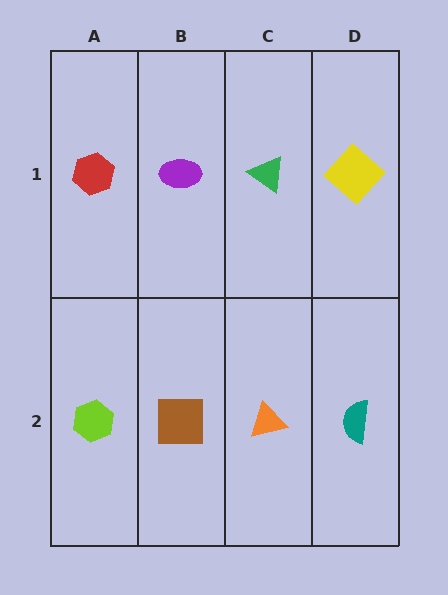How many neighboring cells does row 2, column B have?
3.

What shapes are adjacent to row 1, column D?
A teal semicircle (row 2, column D), a green triangle (row 1, column C).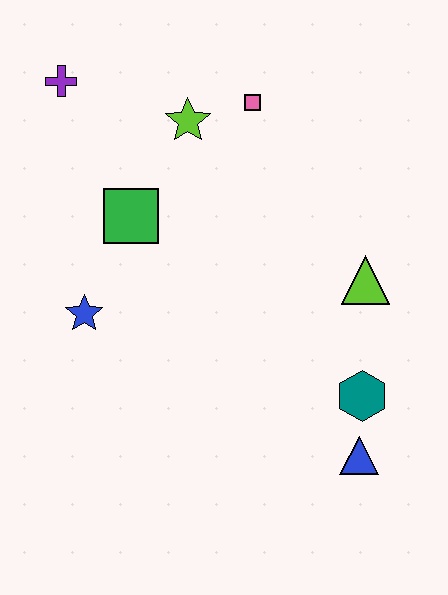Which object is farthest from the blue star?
The blue triangle is farthest from the blue star.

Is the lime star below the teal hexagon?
No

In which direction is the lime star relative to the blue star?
The lime star is above the blue star.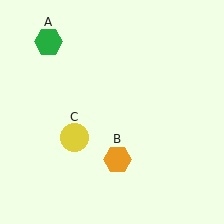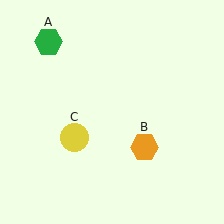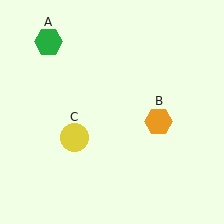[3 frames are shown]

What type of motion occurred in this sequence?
The orange hexagon (object B) rotated counterclockwise around the center of the scene.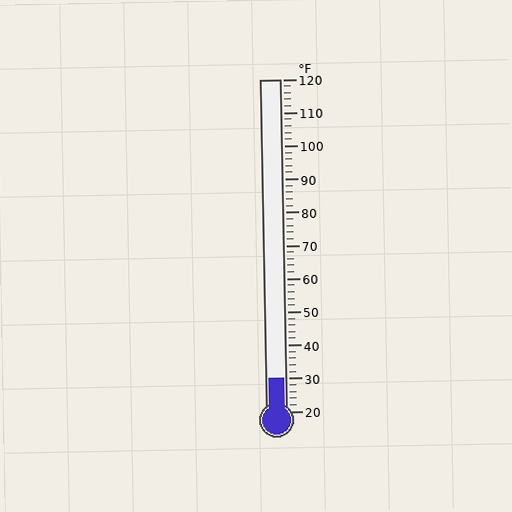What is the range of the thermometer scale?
The thermometer scale ranges from 20°F to 120°F.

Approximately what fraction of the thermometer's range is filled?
The thermometer is filled to approximately 10% of its range.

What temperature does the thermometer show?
The thermometer shows approximately 30°F.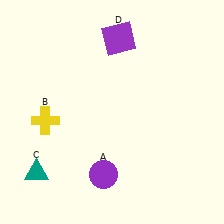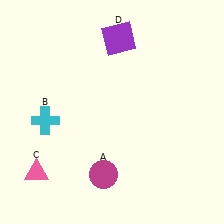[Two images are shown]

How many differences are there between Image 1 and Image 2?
There are 3 differences between the two images.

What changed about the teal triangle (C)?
In Image 1, C is teal. In Image 2, it changed to pink.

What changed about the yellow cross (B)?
In Image 1, B is yellow. In Image 2, it changed to cyan.